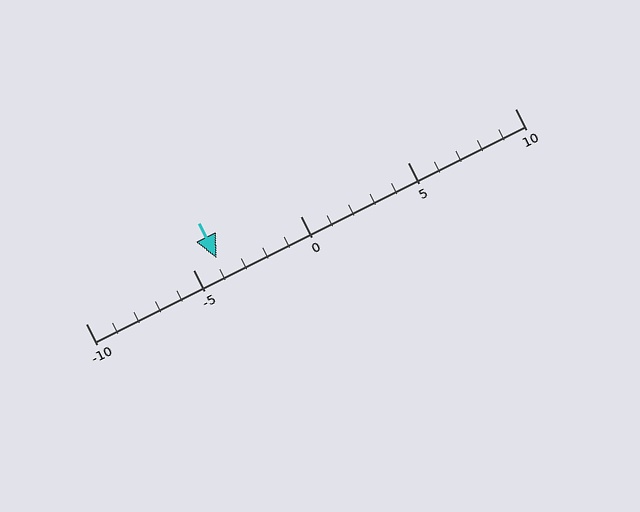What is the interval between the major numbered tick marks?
The major tick marks are spaced 5 units apart.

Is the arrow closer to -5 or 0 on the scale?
The arrow is closer to -5.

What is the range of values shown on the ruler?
The ruler shows values from -10 to 10.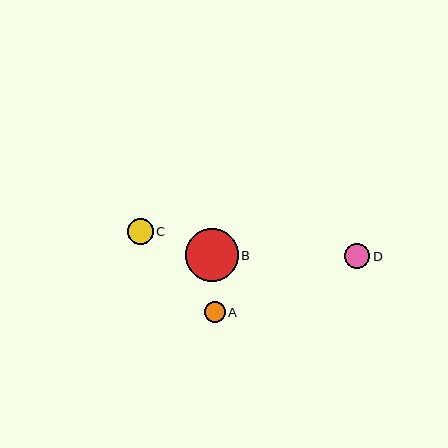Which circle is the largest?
Circle B is the largest with a size of approximately 53 pixels.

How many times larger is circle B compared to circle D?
Circle B is approximately 2.1 times the size of circle D.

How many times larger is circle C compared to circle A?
Circle C is approximately 1.2 times the size of circle A.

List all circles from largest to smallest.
From largest to smallest: B, C, D, A.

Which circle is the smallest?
Circle A is the smallest with a size of approximately 21 pixels.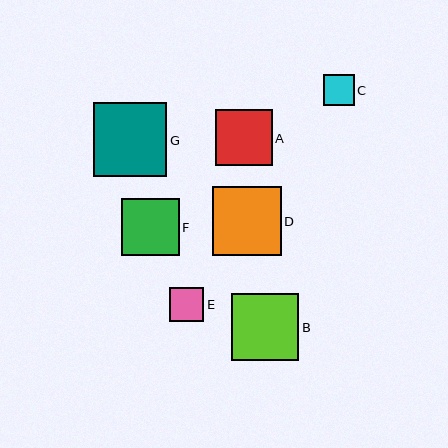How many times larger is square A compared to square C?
Square A is approximately 1.8 times the size of square C.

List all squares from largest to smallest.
From largest to smallest: G, D, B, F, A, E, C.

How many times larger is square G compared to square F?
Square G is approximately 1.3 times the size of square F.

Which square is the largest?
Square G is the largest with a size of approximately 73 pixels.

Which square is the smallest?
Square C is the smallest with a size of approximately 31 pixels.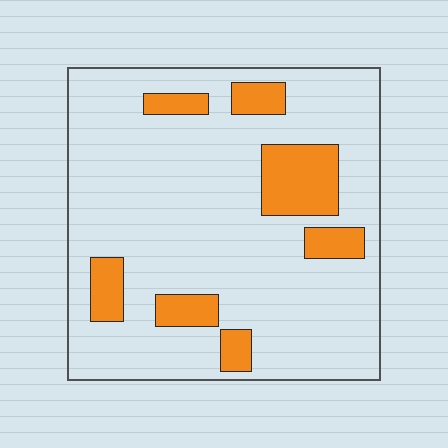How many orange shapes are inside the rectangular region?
7.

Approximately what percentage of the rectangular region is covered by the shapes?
Approximately 15%.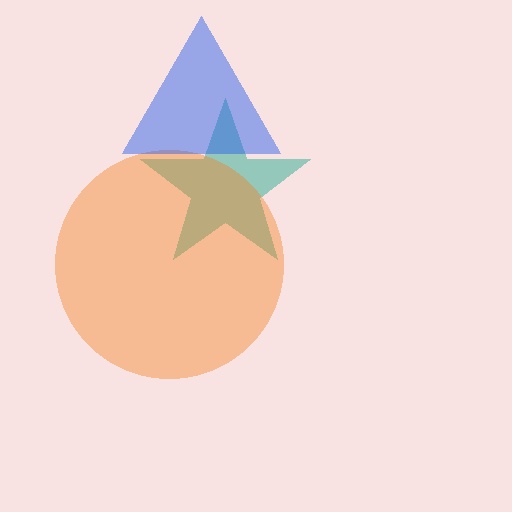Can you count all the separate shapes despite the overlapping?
Yes, there are 3 separate shapes.